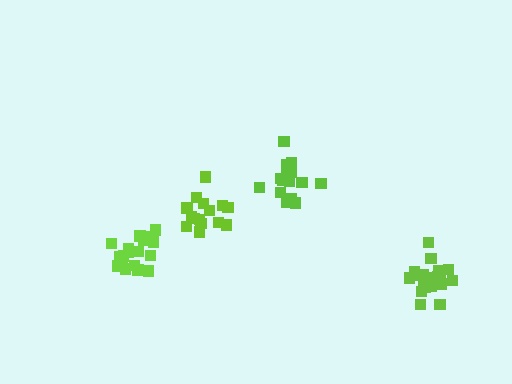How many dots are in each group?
Group 1: 19 dots, Group 2: 15 dots, Group 3: 19 dots, Group 4: 21 dots (74 total).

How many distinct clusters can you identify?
There are 4 distinct clusters.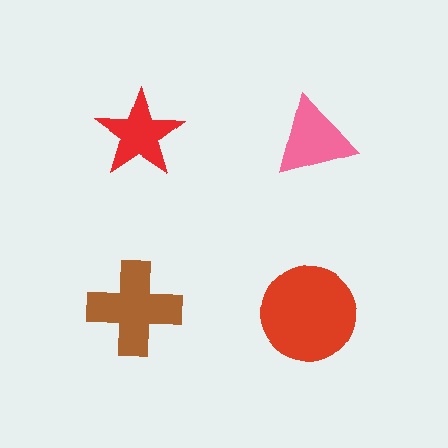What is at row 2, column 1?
A brown cross.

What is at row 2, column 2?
A red circle.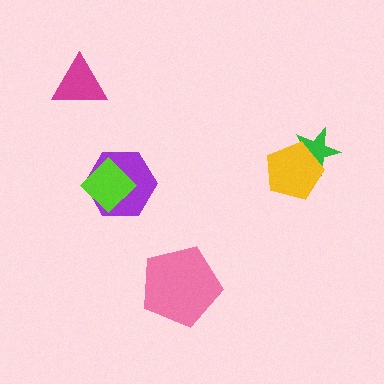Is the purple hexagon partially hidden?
Yes, it is partially covered by another shape.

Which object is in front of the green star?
The yellow pentagon is in front of the green star.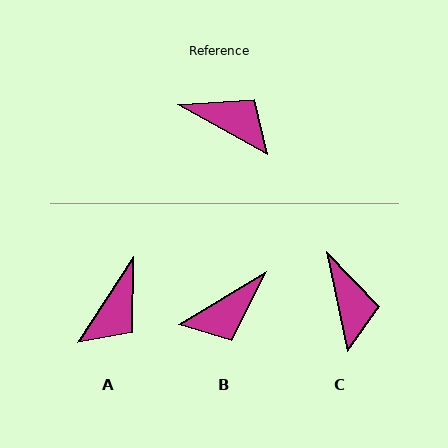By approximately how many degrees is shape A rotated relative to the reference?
Approximately 94 degrees clockwise.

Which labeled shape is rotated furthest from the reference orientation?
B, about 120 degrees away.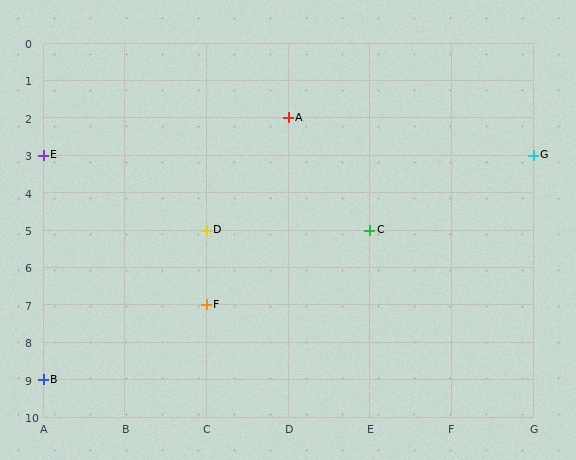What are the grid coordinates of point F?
Point F is at grid coordinates (C, 7).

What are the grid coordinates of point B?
Point B is at grid coordinates (A, 9).